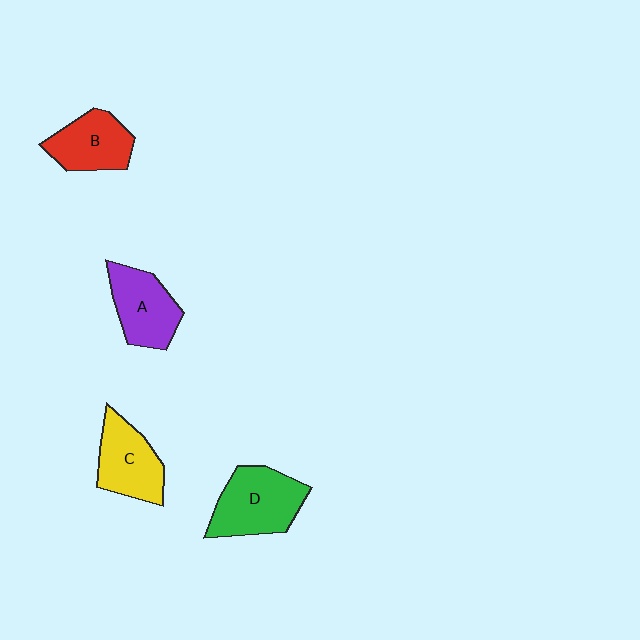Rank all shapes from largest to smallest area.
From largest to smallest: D (green), C (yellow), A (purple), B (red).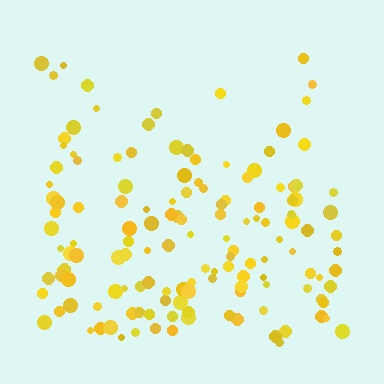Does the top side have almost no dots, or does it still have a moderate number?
Still a moderate number, just noticeably fewer than the bottom.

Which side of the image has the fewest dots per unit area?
The top.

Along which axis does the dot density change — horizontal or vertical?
Vertical.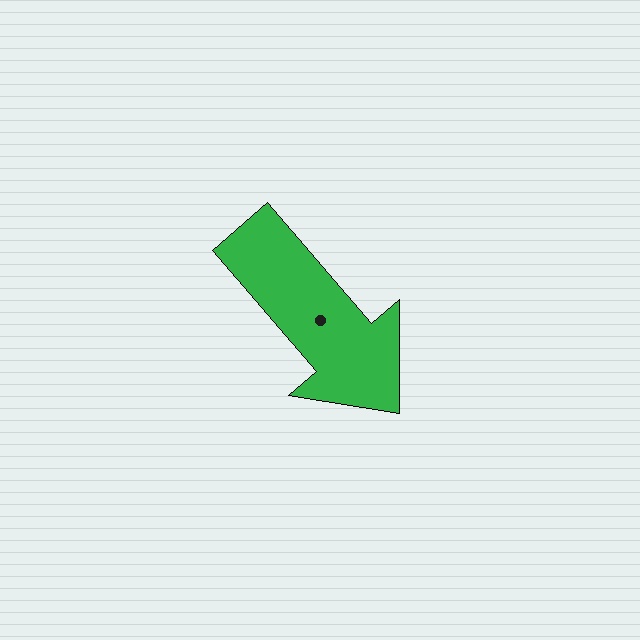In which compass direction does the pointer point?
Southeast.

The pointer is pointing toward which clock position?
Roughly 5 o'clock.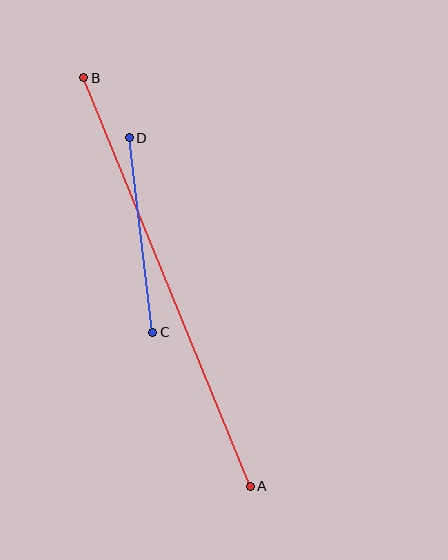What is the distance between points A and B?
The distance is approximately 441 pixels.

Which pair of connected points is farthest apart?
Points A and B are farthest apart.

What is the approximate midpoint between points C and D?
The midpoint is at approximately (141, 235) pixels.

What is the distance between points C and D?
The distance is approximately 195 pixels.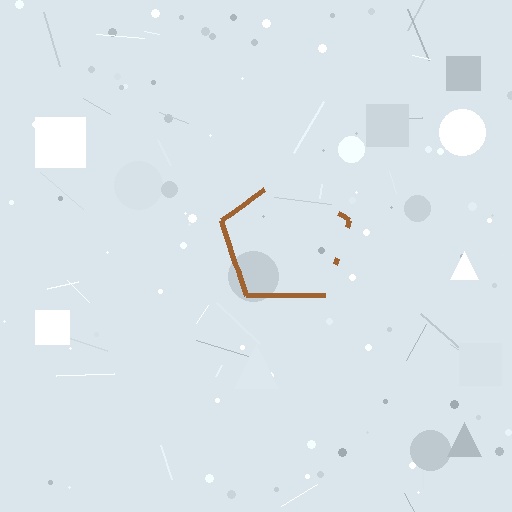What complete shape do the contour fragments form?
The contour fragments form a pentagon.